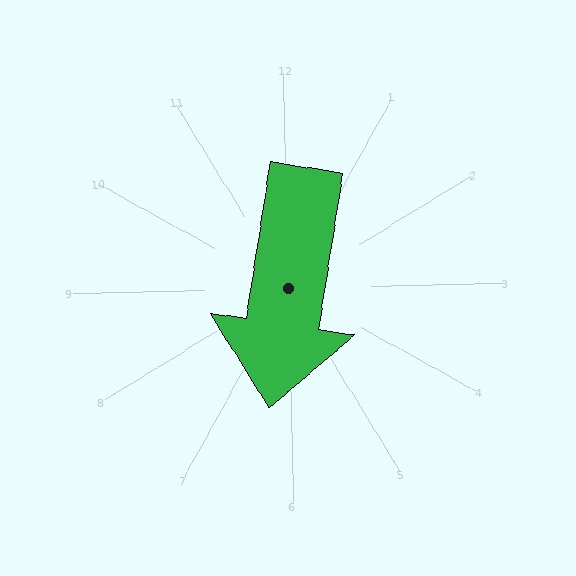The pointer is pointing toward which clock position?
Roughly 6 o'clock.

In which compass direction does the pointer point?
South.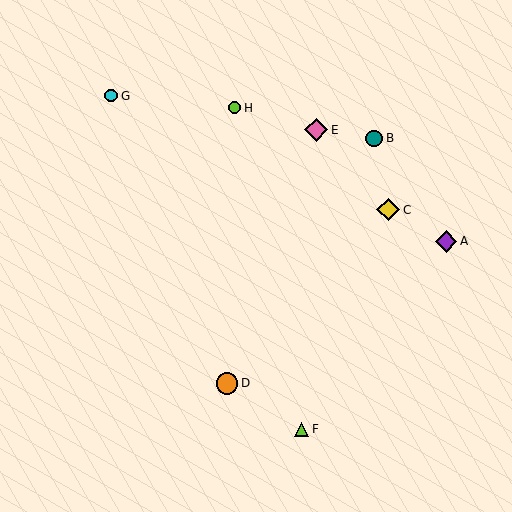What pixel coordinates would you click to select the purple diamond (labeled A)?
Click at (446, 241) to select the purple diamond A.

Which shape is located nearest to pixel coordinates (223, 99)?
The lime circle (labeled H) at (235, 108) is nearest to that location.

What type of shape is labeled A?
Shape A is a purple diamond.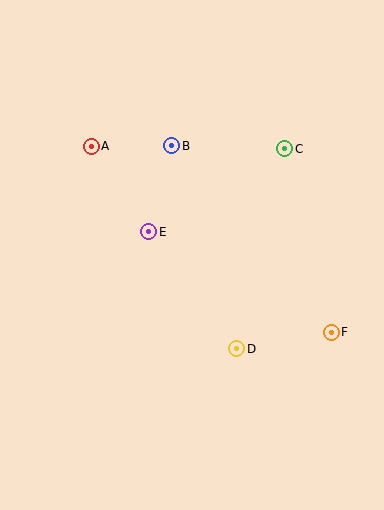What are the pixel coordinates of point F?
Point F is at (331, 332).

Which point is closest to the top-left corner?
Point A is closest to the top-left corner.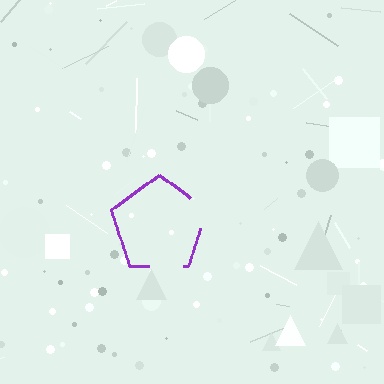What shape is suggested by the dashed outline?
The dashed outline suggests a pentagon.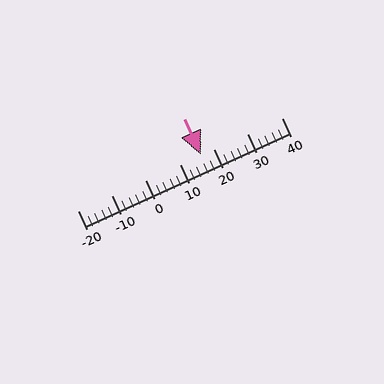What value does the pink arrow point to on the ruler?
The pink arrow points to approximately 16.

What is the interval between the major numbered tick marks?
The major tick marks are spaced 10 units apart.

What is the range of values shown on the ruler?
The ruler shows values from -20 to 40.